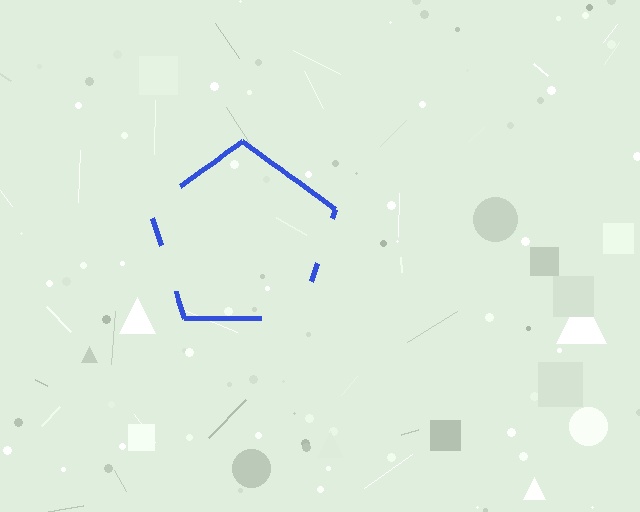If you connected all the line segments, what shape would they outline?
They would outline a pentagon.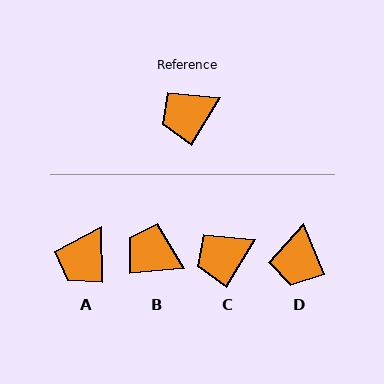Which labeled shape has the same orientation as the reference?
C.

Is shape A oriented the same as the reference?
No, it is off by about 33 degrees.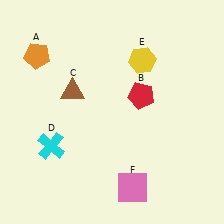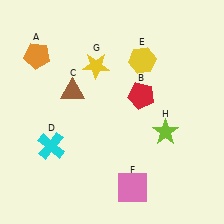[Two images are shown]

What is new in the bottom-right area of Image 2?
A lime star (H) was added in the bottom-right area of Image 2.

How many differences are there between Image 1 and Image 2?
There are 2 differences between the two images.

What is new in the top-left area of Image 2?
A yellow star (G) was added in the top-left area of Image 2.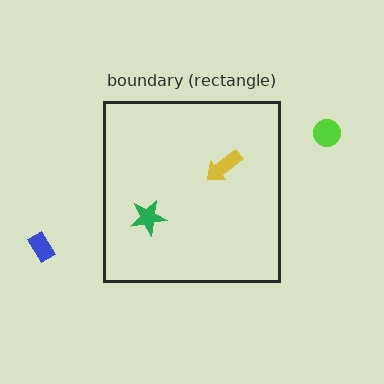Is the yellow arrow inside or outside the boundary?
Inside.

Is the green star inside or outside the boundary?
Inside.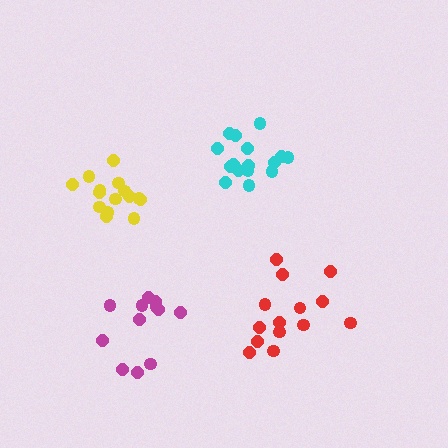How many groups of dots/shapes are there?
There are 4 groups.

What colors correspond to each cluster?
The clusters are colored: cyan, red, yellow, magenta.